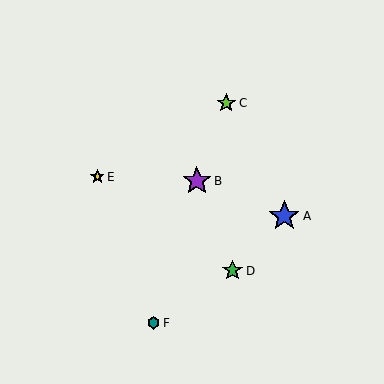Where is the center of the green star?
The center of the green star is at (233, 271).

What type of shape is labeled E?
Shape E is a yellow star.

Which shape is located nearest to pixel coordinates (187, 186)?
The purple star (labeled B) at (197, 181) is nearest to that location.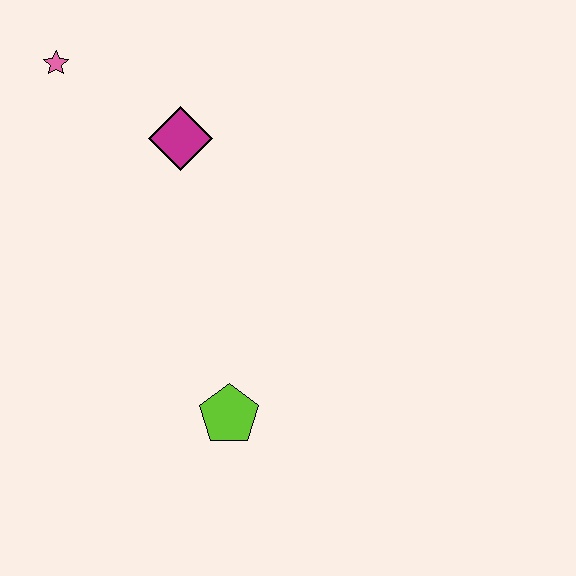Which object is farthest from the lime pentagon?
The pink star is farthest from the lime pentagon.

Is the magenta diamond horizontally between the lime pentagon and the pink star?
Yes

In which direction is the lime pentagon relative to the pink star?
The lime pentagon is below the pink star.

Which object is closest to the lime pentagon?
The magenta diamond is closest to the lime pentagon.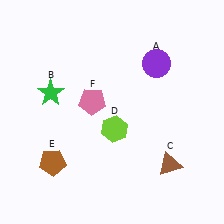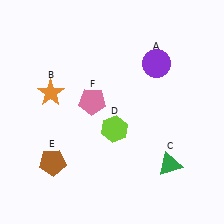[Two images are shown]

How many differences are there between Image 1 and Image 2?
There are 2 differences between the two images.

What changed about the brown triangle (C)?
In Image 1, C is brown. In Image 2, it changed to green.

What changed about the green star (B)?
In Image 1, B is green. In Image 2, it changed to orange.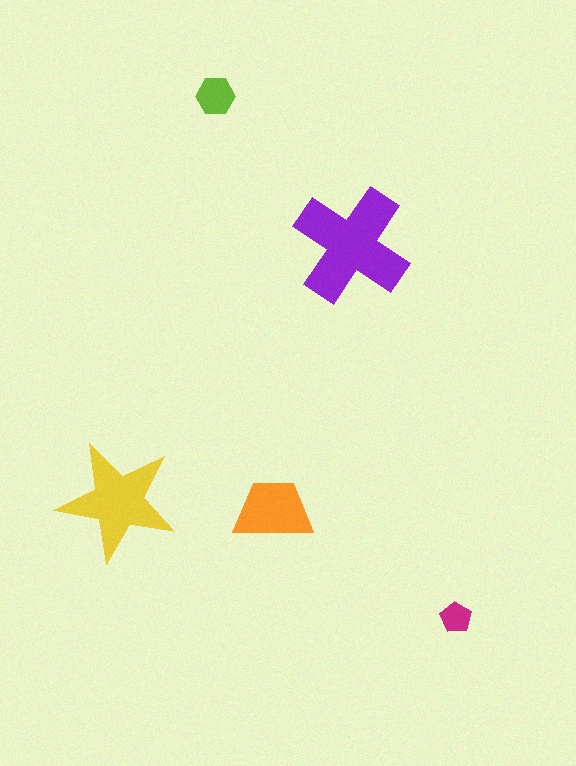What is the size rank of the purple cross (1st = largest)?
1st.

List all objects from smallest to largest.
The magenta pentagon, the lime hexagon, the orange trapezoid, the yellow star, the purple cross.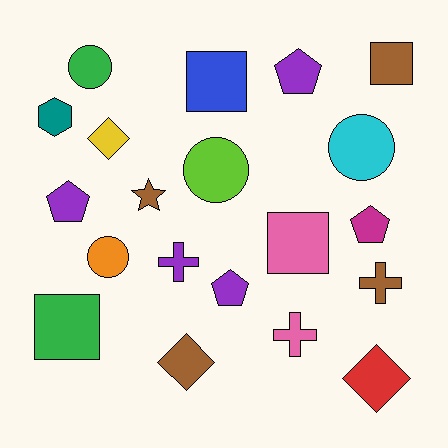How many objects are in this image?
There are 20 objects.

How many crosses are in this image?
There are 3 crosses.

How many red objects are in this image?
There is 1 red object.